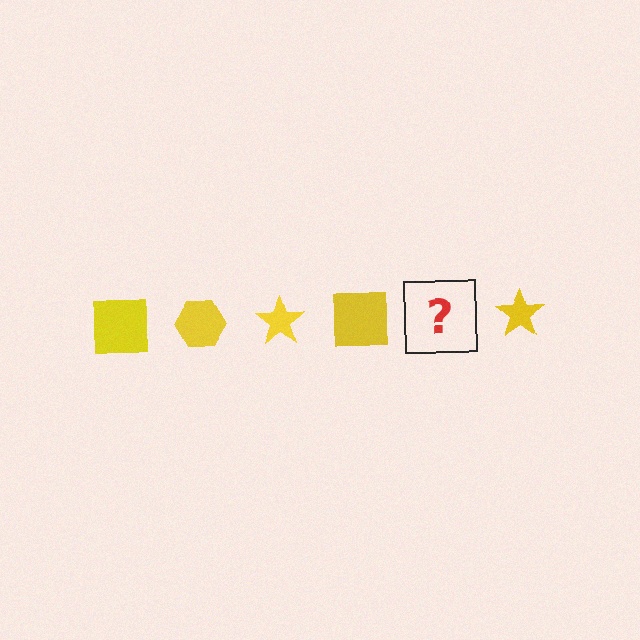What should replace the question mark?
The question mark should be replaced with a yellow hexagon.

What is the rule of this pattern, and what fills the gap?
The rule is that the pattern cycles through square, hexagon, star shapes in yellow. The gap should be filled with a yellow hexagon.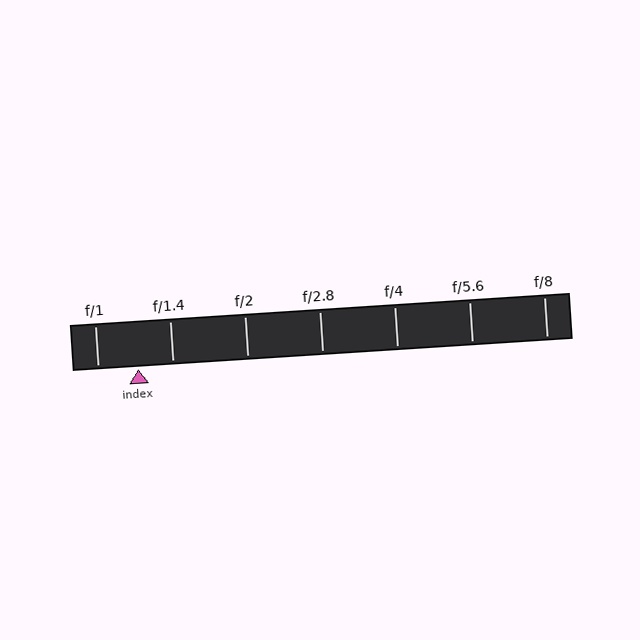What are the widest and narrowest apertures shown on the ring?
The widest aperture shown is f/1 and the narrowest is f/8.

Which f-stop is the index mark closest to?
The index mark is closest to f/1.4.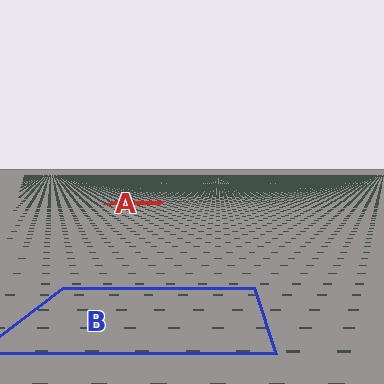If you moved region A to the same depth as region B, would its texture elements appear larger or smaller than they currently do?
They would appear larger. At a closer depth, the same texture elements are projected at a bigger on-screen size.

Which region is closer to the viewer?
Region B is closer. The texture elements there are larger and more spread out.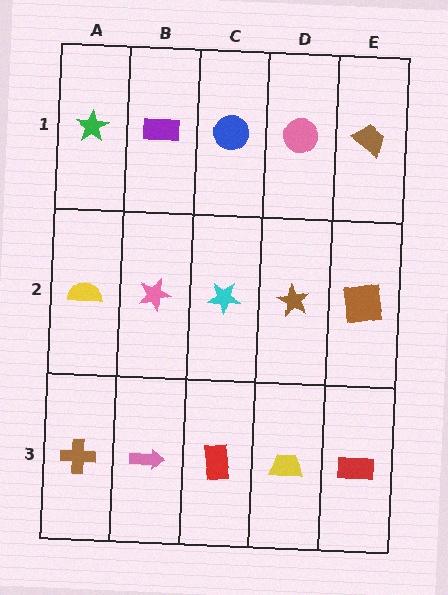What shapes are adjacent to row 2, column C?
A blue circle (row 1, column C), a red rectangle (row 3, column C), a pink star (row 2, column B), a brown star (row 2, column D).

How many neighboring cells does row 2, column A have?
3.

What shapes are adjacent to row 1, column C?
A cyan star (row 2, column C), a purple rectangle (row 1, column B), a pink circle (row 1, column D).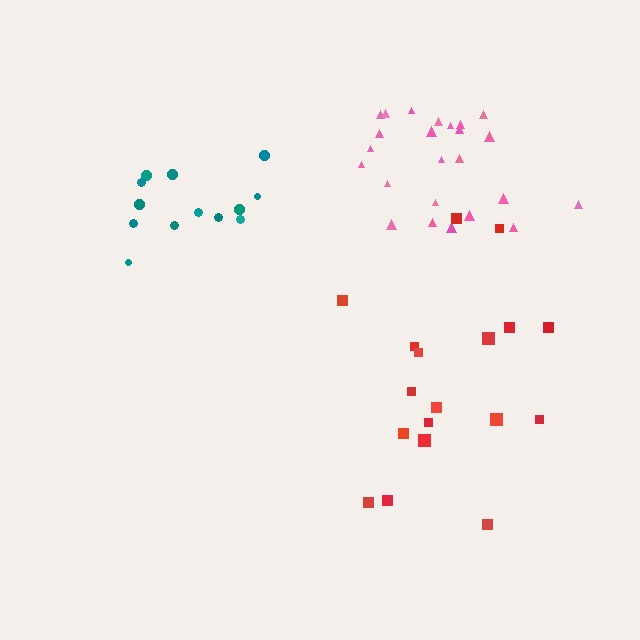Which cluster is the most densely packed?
Pink.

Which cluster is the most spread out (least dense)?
Red.